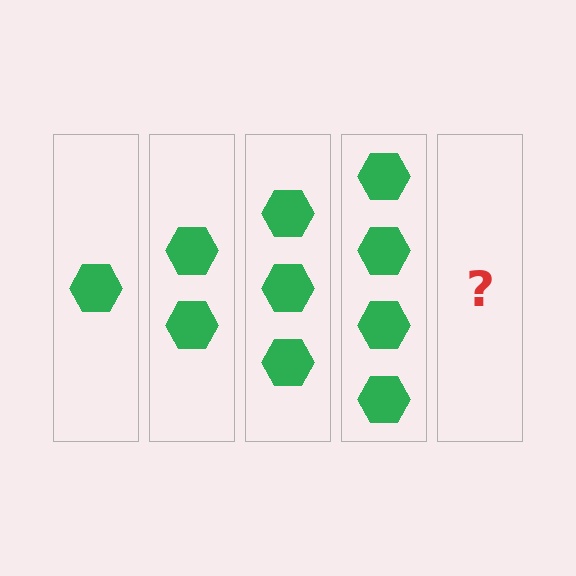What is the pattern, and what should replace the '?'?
The pattern is that each step adds one more hexagon. The '?' should be 5 hexagons.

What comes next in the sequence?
The next element should be 5 hexagons.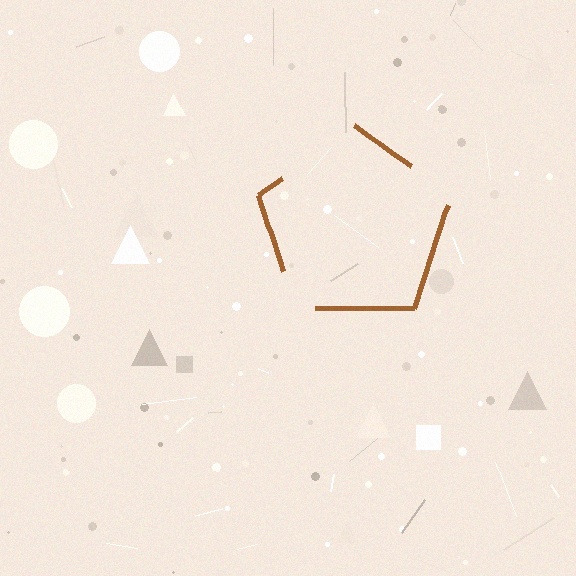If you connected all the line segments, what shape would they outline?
They would outline a pentagon.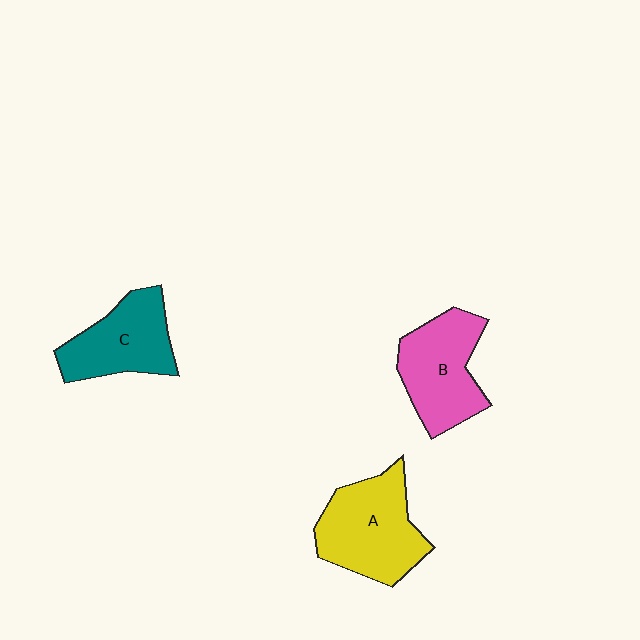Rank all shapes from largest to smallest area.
From largest to smallest: A (yellow), B (pink), C (teal).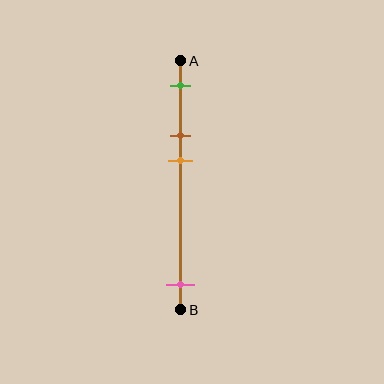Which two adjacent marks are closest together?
The brown and orange marks are the closest adjacent pair.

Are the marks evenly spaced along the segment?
No, the marks are not evenly spaced.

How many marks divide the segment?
There are 4 marks dividing the segment.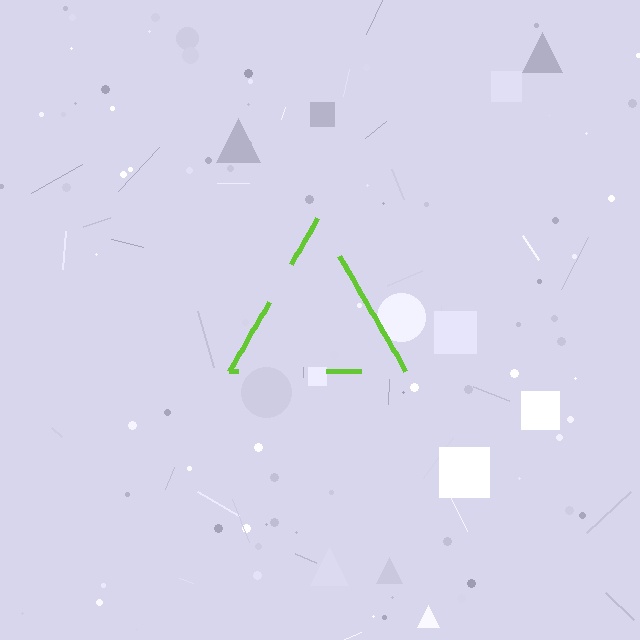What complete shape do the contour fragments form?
The contour fragments form a triangle.